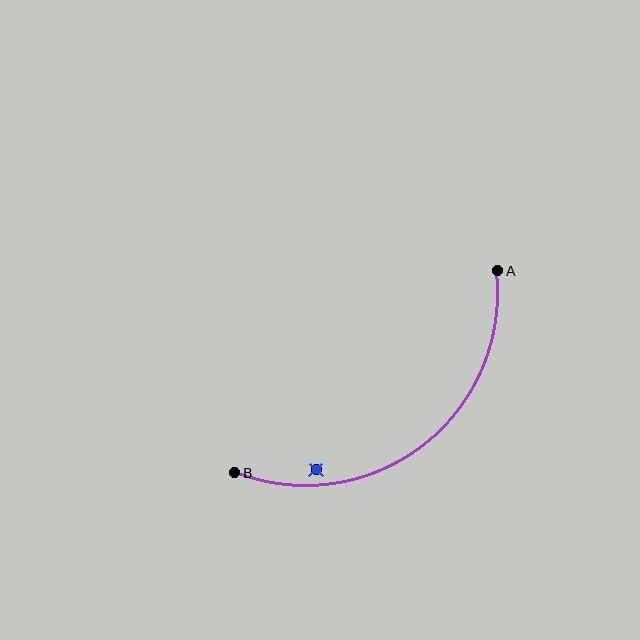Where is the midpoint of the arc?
The arc midpoint is the point on the curve farthest from the straight line joining A and B. It sits below and to the right of that line.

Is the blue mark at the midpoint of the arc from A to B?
No — the blue mark does not lie on the arc at all. It sits slightly inside the curve.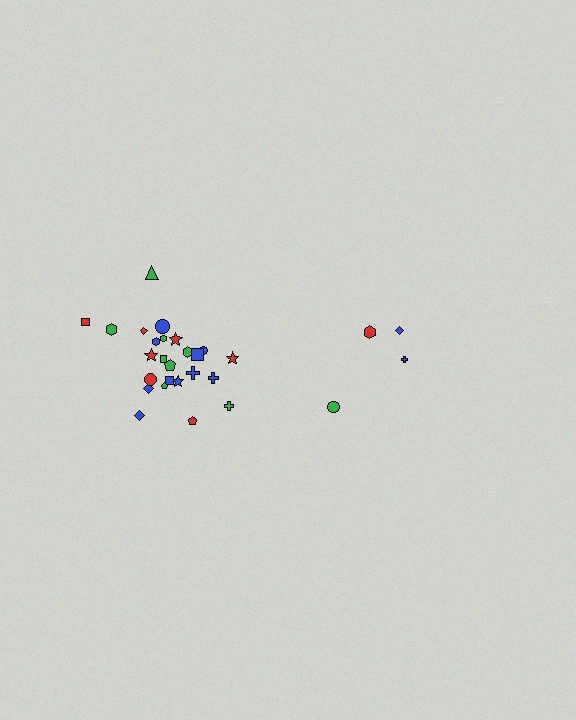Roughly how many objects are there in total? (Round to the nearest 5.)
Roughly 30 objects in total.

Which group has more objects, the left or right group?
The left group.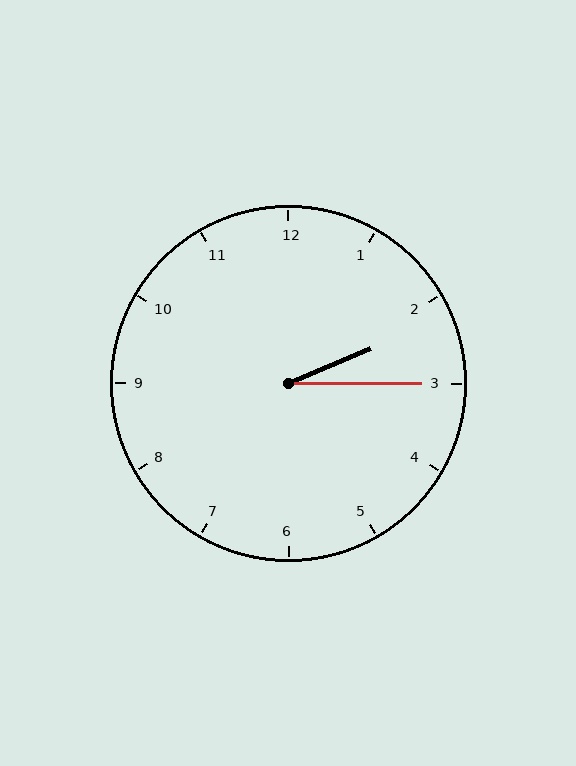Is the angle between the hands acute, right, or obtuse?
It is acute.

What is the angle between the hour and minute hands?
Approximately 22 degrees.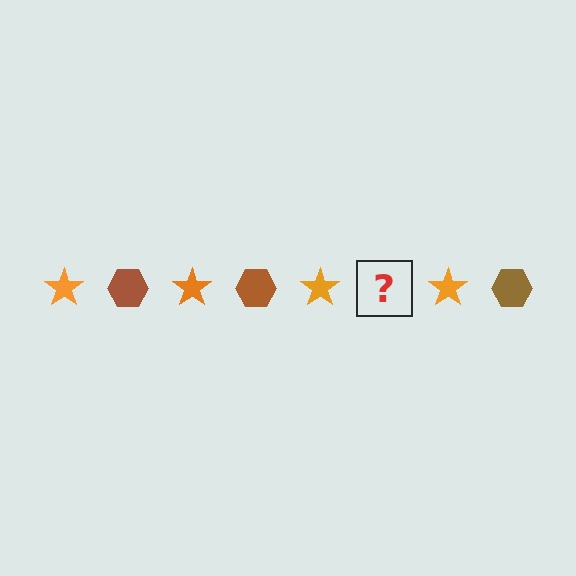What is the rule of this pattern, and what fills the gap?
The rule is that the pattern alternates between orange star and brown hexagon. The gap should be filled with a brown hexagon.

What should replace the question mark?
The question mark should be replaced with a brown hexagon.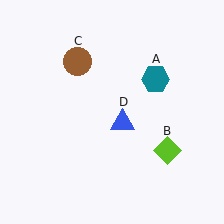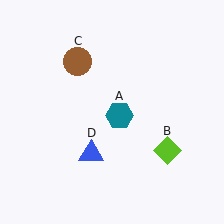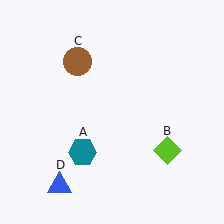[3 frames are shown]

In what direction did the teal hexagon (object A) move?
The teal hexagon (object A) moved down and to the left.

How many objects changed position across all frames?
2 objects changed position: teal hexagon (object A), blue triangle (object D).